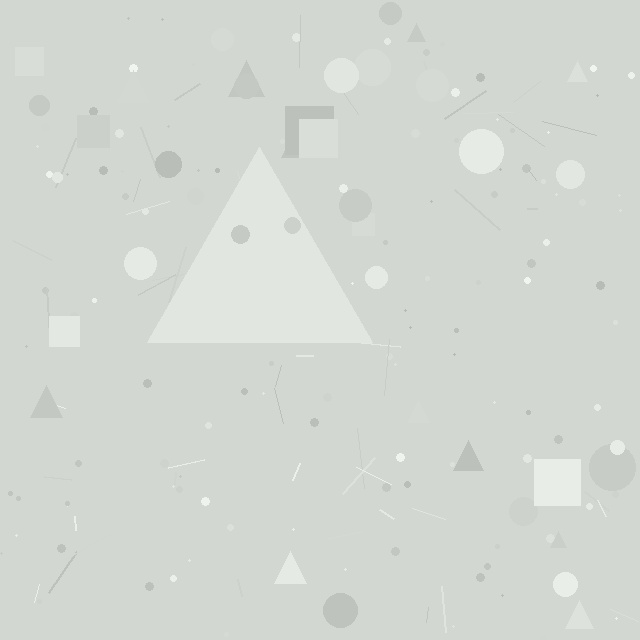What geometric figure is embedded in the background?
A triangle is embedded in the background.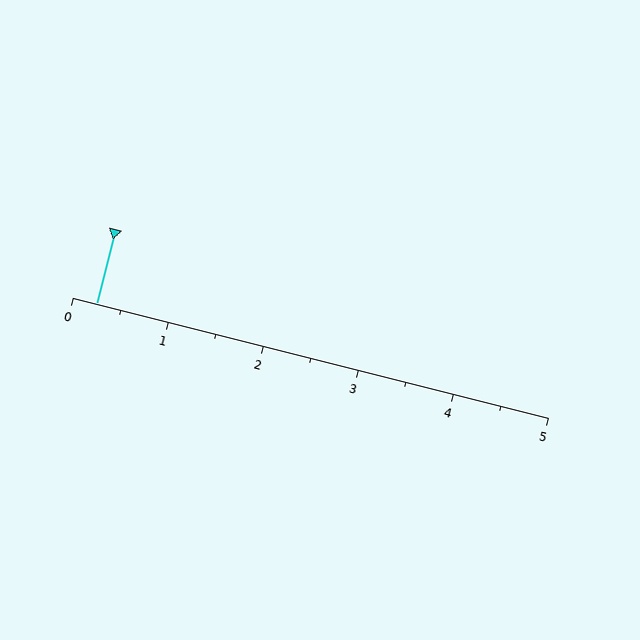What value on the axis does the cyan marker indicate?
The marker indicates approximately 0.2.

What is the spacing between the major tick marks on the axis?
The major ticks are spaced 1 apart.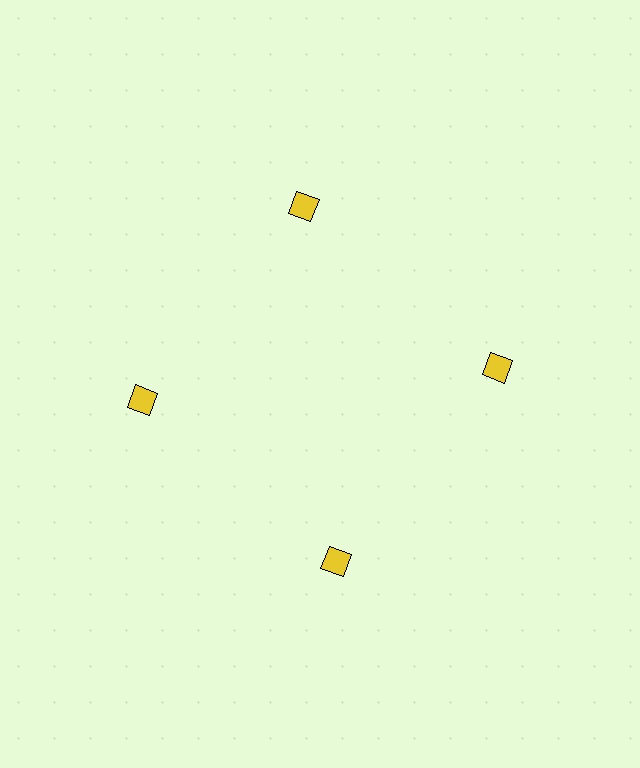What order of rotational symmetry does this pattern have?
This pattern has 4-fold rotational symmetry.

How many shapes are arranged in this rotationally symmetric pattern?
There are 4 shapes, arranged in 4 groups of 1.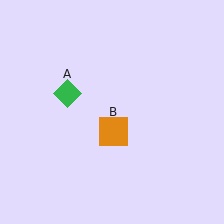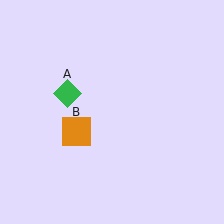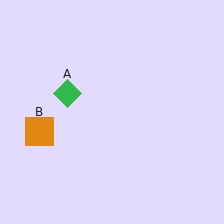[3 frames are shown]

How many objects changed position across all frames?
1 object changed position: orange square (object B).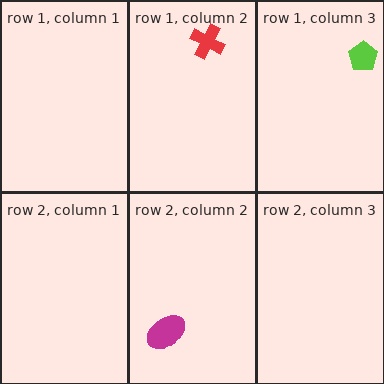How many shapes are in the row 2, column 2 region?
1.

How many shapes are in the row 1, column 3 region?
1.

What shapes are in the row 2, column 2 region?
The magenta ellipse.